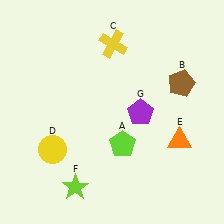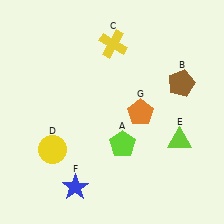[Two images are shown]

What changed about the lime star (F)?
In Image 1, F is lime. In Image 2, it changed to blue.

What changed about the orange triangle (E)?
In Image 1, E is orange. In Image 2, it changed to lime.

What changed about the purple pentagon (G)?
In Image 1, G is purple. In Image 2, it changed to orange.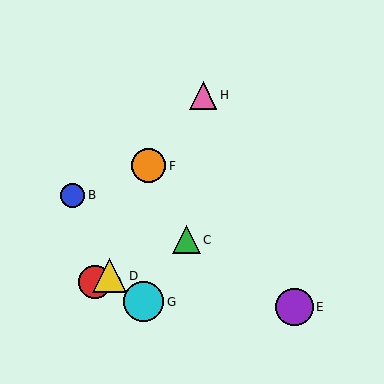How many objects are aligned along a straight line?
3 objects (A, C, D) are aligned along a straight line.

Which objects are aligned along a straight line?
Objects A, C, D are aligned along a straight line.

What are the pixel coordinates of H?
Object H is at (203, 95).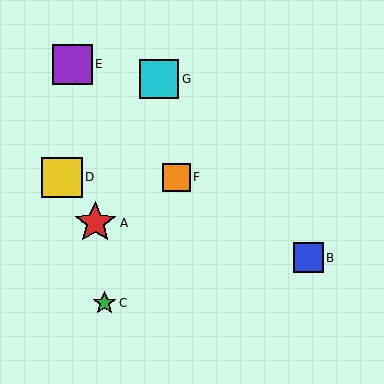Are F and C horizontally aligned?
No, F is at y≈177 and C is at y≈303.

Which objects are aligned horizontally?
Objects D, F are aligned horizontally.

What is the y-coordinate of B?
Object B is at y≈258.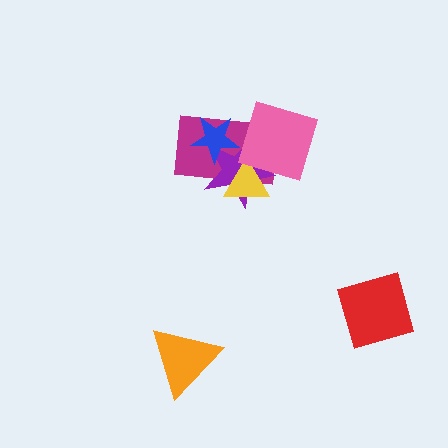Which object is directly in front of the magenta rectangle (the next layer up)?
The purple star is directly in front of the magenta rectangle.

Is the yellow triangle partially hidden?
Yes, it is partially covered by another shape.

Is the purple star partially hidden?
Yes, it is partially covered by another shape.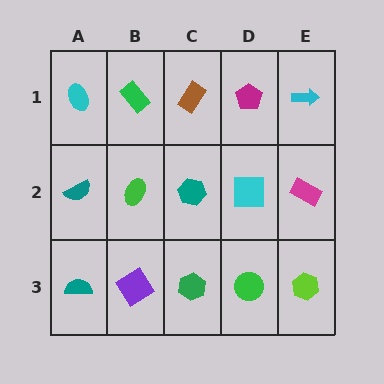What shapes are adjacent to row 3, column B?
A green ellipse (row 2, column B), a teal semicircle (row 3, column A), a green hexagon (row 3, column C).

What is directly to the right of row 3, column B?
A green hexagon.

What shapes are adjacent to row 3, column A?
A teal semicircle (row 2, column A), a purple diamond (row 3, column B).